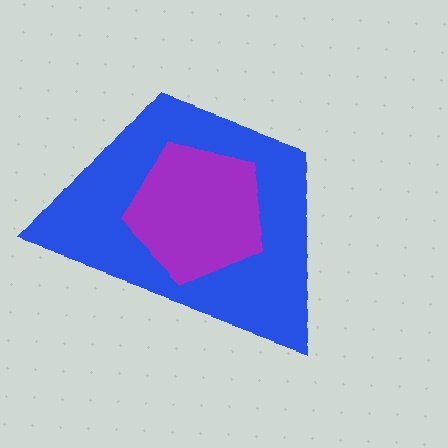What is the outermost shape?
The blue trapezoid.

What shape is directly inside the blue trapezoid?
The purple pentagon.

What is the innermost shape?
The purple pentagon.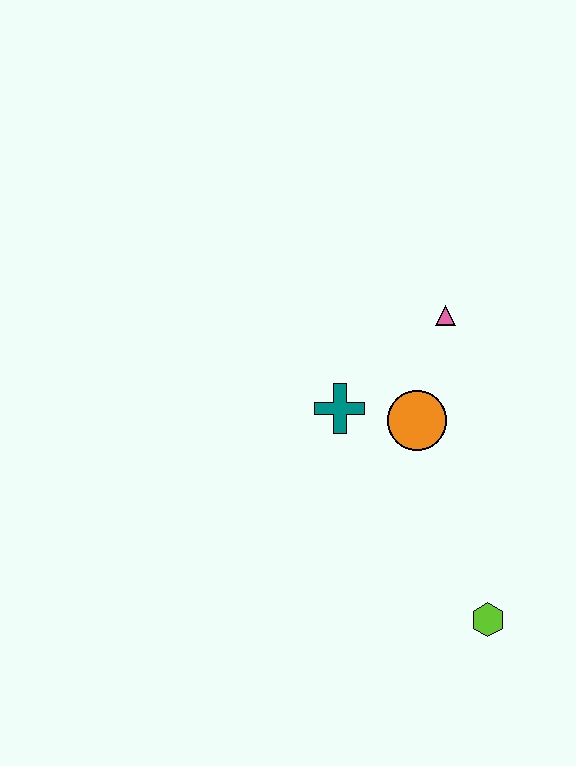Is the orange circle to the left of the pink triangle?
Yes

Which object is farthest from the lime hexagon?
The pink triangle is farthest from the lime hexagon.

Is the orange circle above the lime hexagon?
Yes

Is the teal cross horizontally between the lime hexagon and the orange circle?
No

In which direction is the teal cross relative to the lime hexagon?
The teal cross is above the lime hexagon.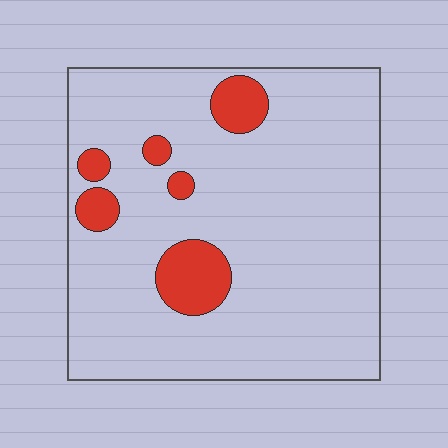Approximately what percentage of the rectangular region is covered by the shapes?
Approximately 10%.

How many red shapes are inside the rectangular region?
6.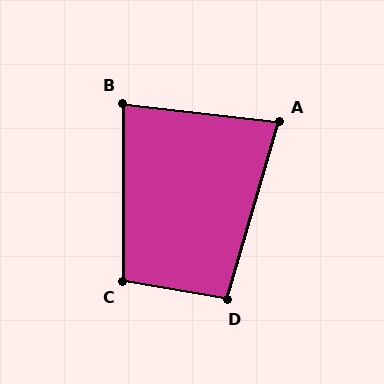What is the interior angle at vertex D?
Approximately 97 degrees (obtuse).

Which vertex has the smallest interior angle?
A, at approximately 80 degrees.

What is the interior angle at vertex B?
Approximately 83 degrees (acute).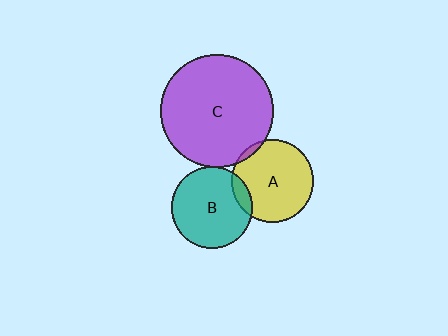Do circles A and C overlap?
Yes.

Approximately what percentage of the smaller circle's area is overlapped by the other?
Approximately 5%.